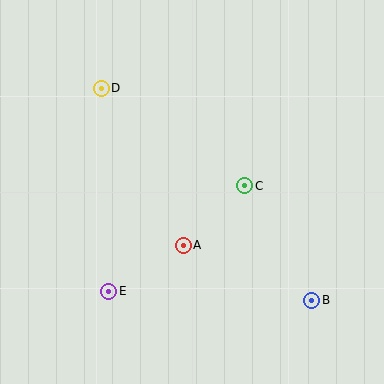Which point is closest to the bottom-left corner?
Point E is closest to the bottom-left corner.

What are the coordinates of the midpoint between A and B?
The midpoint between A and B is at (247, 273).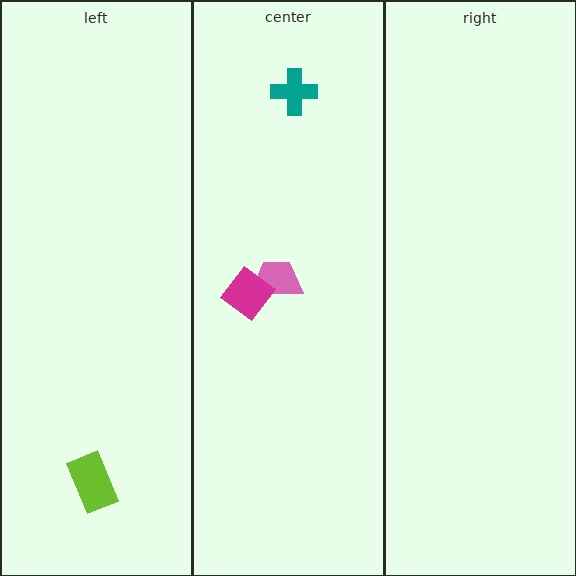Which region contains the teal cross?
The center region.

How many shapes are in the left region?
1.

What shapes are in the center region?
The pink trapezoid, the teal cross, the magenta diamond.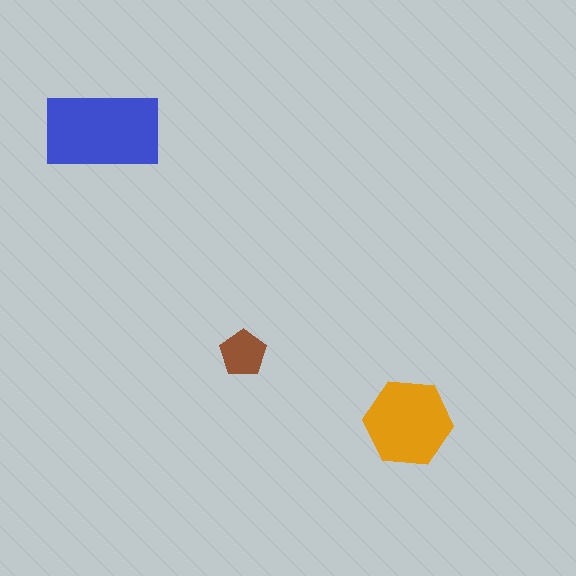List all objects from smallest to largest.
The brown pentagon, the orange hexagon, the blue rectangle.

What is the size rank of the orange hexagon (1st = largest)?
2nd.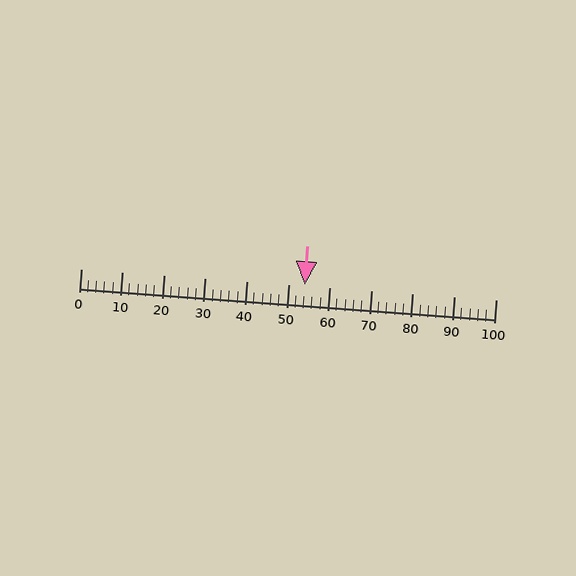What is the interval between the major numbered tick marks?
The major tick marks are spaced 10 units apart.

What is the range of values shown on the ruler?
The ruler shows values from 0 to 100.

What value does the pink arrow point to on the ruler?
The pink arrow points to approximately 54.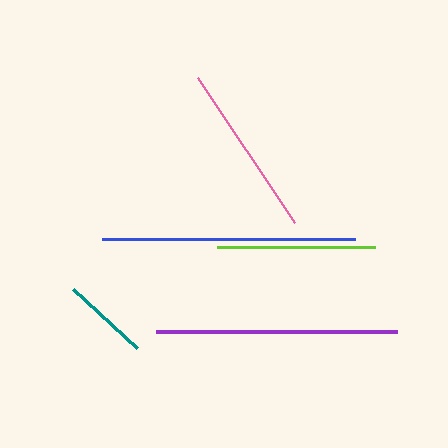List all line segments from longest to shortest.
From longest to shortest: blue, purple, pink, lime, teal.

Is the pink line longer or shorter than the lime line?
The pink line is longer than the lime line.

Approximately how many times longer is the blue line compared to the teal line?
The blue line is approximately 2.9 times the length of the teal line.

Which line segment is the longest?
The blue line is the longest at approximately 253 pixels.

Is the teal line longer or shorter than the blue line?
The blue line is longer than the teal line.